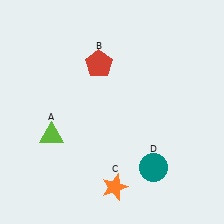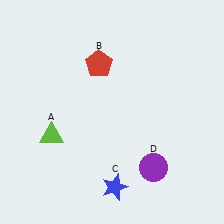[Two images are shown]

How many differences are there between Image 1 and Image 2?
There are 2 differences between the two images.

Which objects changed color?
C changed from orange to blue. D changed from teal to purple.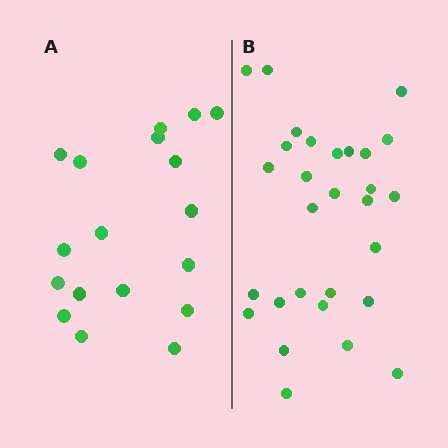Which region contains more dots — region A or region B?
Region B (the right region) has more dots.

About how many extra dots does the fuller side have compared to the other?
Region B has roughly 12 or so more dots than region A.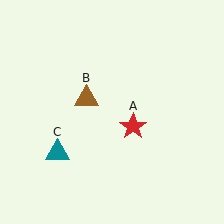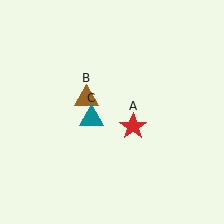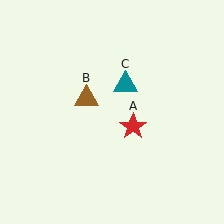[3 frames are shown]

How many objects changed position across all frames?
1 object changed position: teal triangle (object C).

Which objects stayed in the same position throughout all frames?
Red star (object A) and brown triangle (object B) remained stationary.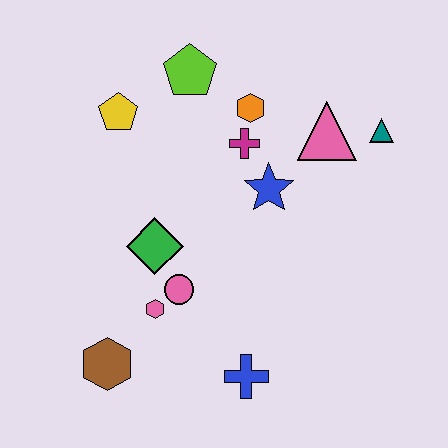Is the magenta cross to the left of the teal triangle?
Yes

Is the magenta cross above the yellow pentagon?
No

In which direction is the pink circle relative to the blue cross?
The pink circle is above the blue cross.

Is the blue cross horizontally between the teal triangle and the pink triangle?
No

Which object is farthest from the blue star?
The brown hexagon is farthest from the blue star.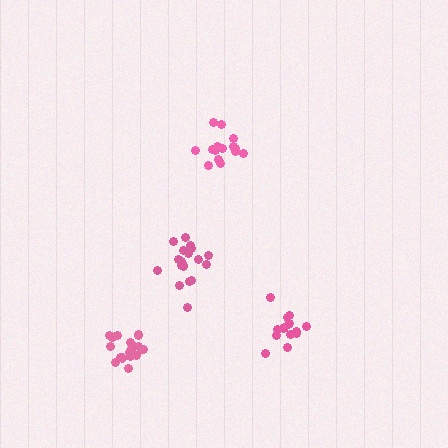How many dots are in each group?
Group 1: 15 dots, Group 2: 20 dots, Group 3: 15 dots, Group 4: 20 dots (70 total).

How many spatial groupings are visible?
There are 4 spatial groupings.